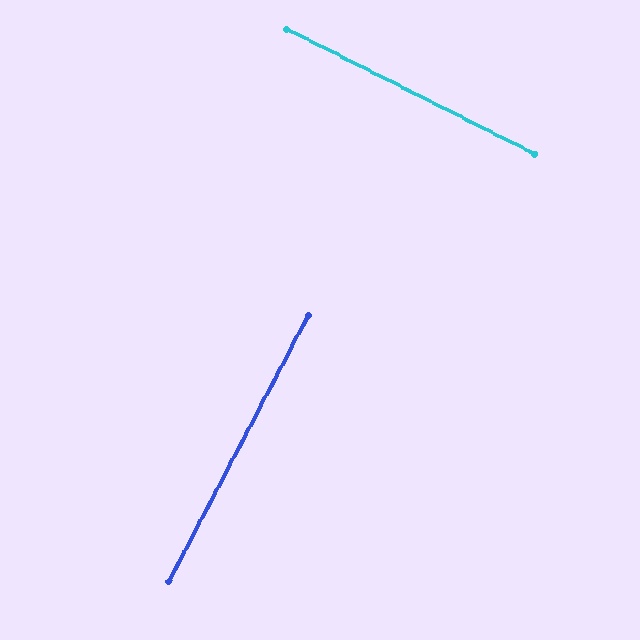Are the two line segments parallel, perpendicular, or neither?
Perpendicular — they meet at approximately 89°.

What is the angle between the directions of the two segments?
Approximately 89 degrees.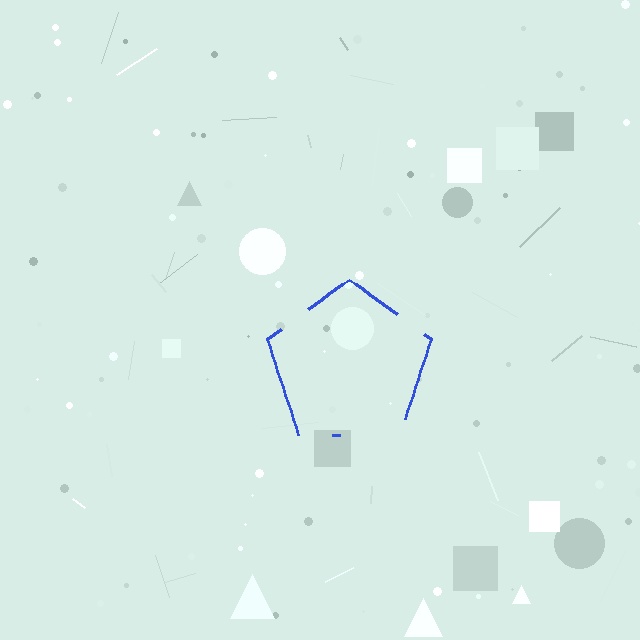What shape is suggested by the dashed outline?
The dashed outline suggests a pentagon.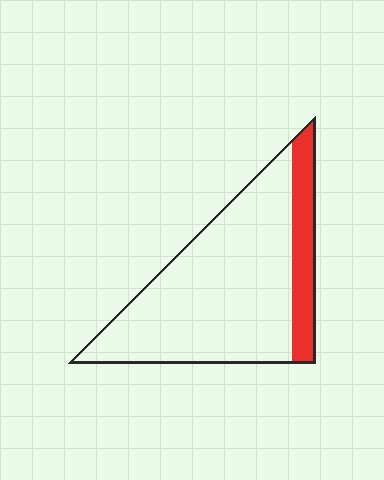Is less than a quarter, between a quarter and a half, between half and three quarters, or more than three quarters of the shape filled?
Less than a quarter.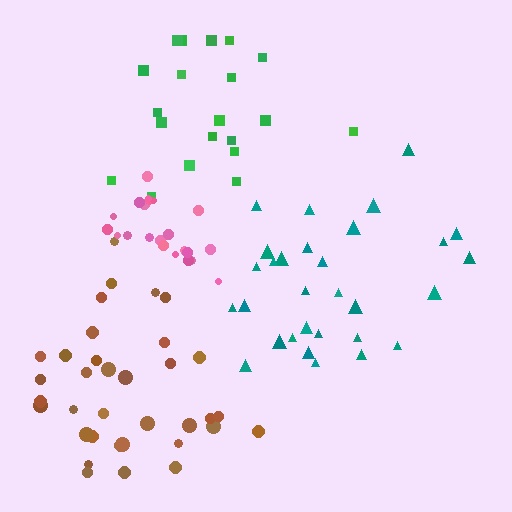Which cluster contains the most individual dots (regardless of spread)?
Brown (35).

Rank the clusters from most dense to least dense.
pink, brown, teal, green.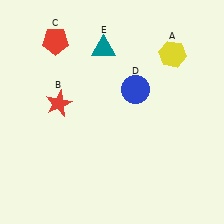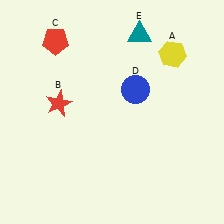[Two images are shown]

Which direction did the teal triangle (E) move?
The teal triangle (E) moved right.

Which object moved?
The teal triangle (E) moved right.